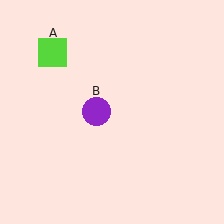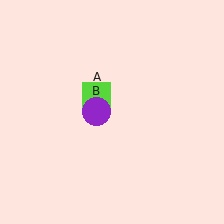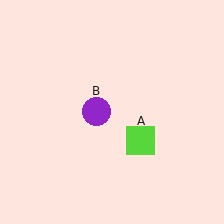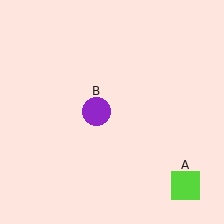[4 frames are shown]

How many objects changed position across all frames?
1 object changed position: lime square (object A).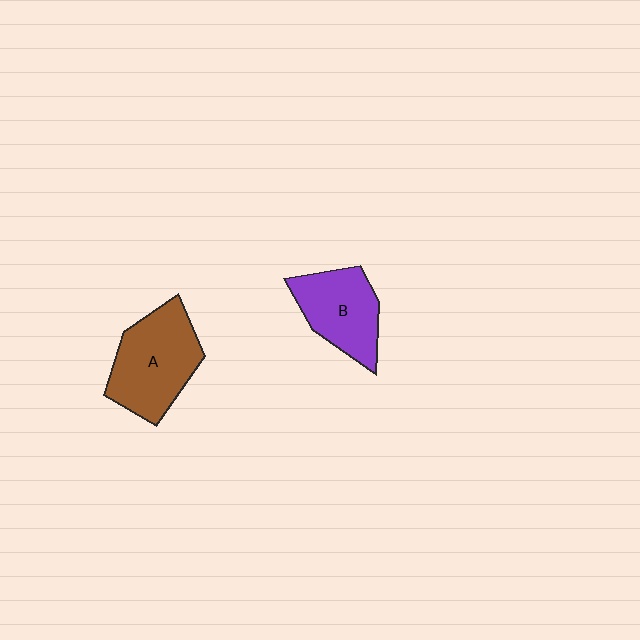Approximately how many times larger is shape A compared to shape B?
Approximately 1.3 times.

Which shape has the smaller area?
Shape B (purple).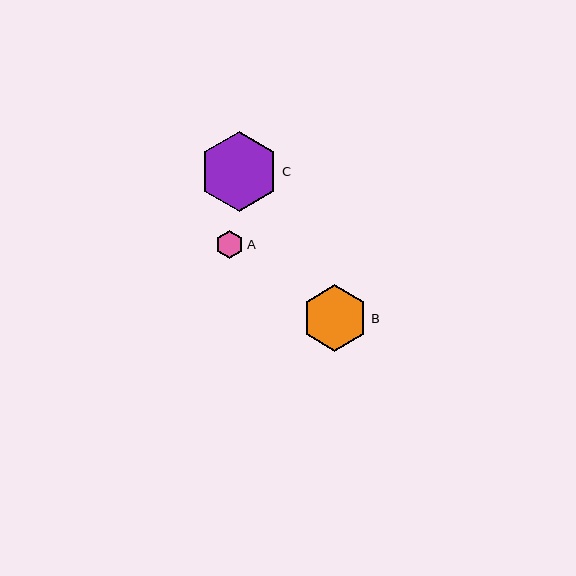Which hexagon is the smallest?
Hexagon A is the smallest with a size of approximately 28 pixels.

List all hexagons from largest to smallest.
From largest to smallest: C, B, A.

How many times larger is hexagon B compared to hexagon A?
Hexagon B is approximately 2.4 times the size of hexagon A.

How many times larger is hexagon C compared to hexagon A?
Hexagon C is approximately 2.9 times the size of hexagon A.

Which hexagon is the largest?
Hexagon C is the largest with a size of approximately 79 pixels.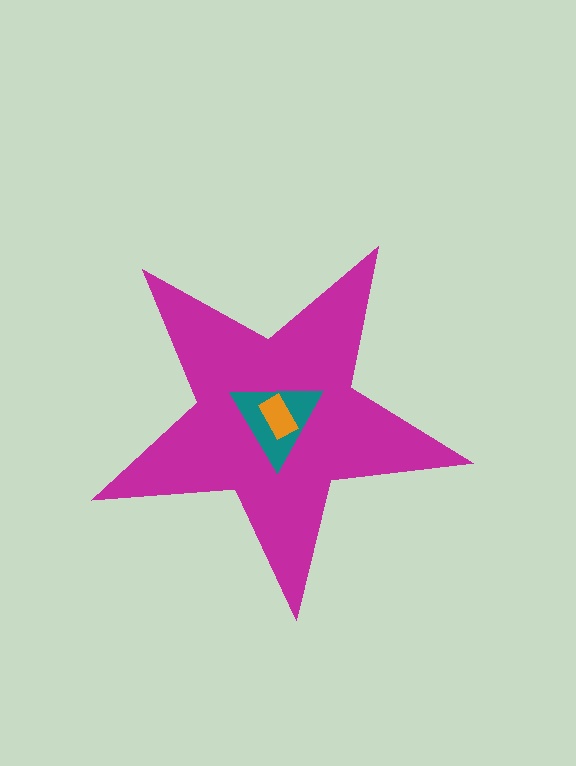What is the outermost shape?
The magenta star.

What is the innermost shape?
The orange rectangle.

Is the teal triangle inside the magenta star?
Yes.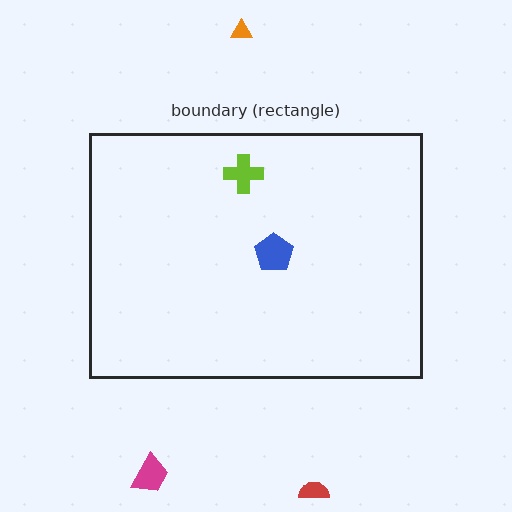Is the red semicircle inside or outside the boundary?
Outside.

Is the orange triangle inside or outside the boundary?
Outside.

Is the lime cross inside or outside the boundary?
Inside.